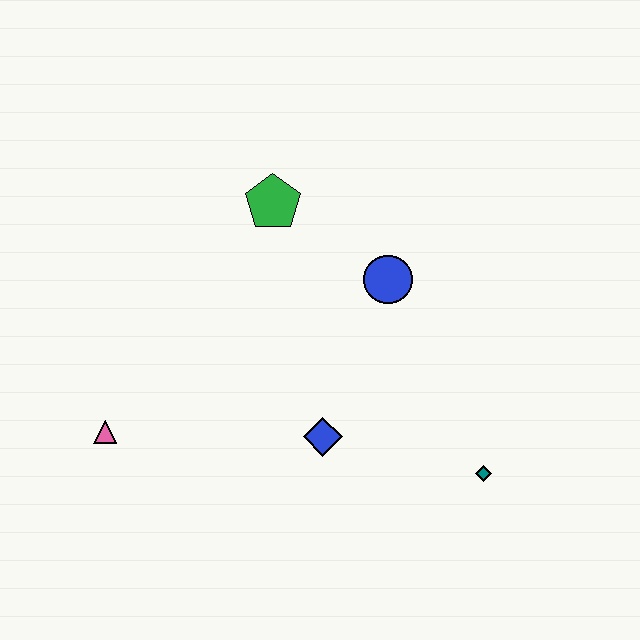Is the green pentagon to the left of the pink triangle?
No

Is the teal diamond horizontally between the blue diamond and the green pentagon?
No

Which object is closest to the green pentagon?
The blue circle is closest to the green pentagon.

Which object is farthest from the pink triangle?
The teal diamond is farthest from the pink triangle.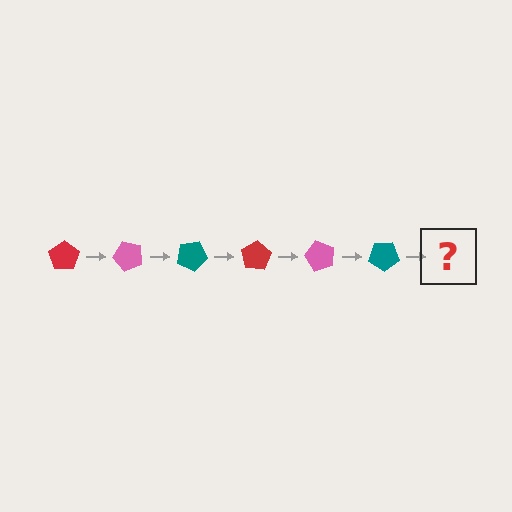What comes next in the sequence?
The next element should be a red pentagon, rotated 300 degrees from the start.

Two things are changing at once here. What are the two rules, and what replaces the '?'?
The two rules are that it rotates 50 degrees each step and the color cycles through red, pink, and teal. The '?' should be a red pentagon, rotated 300 degrees from the start.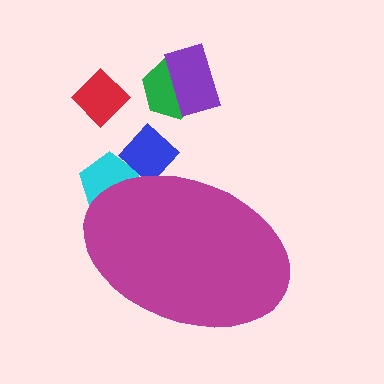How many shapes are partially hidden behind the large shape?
2 shapes are partially hidden.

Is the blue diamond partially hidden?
Yes, the blue diamond is partially hidden behind the magenta ellipse.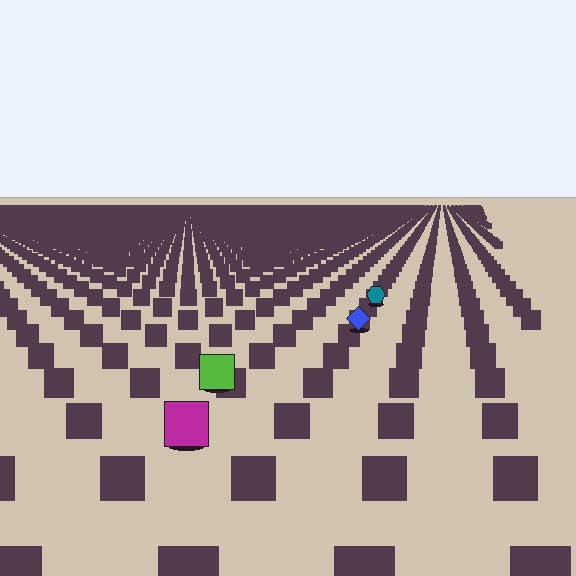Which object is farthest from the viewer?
The teal hexagon is farthest from the viewer. It appears smaller and the ground texture around it is denser.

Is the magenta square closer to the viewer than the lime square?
Yes. The magenta square is closer — you can tell from the texture gradient: the ground texture is coarser near it.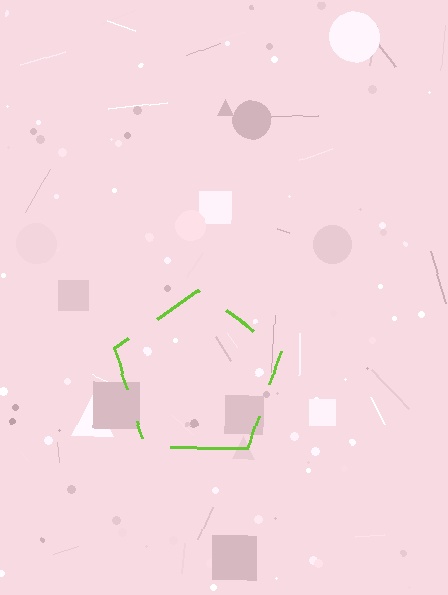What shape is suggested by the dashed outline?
The dashed outline suggests a pentagon.